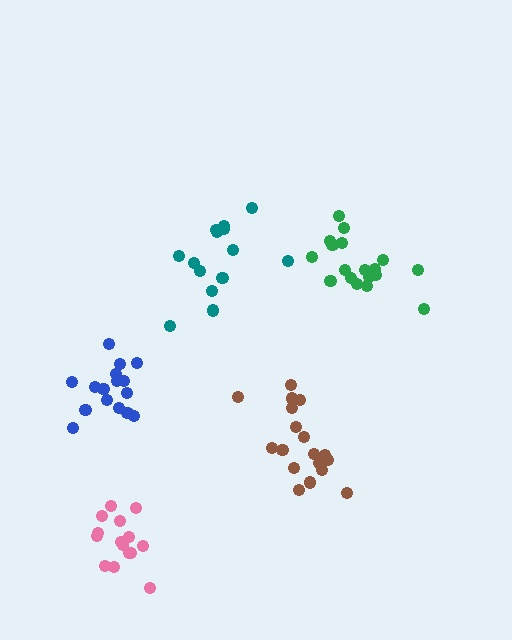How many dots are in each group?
Group 1: 18 dots, Group 2: 18 dots, Group 3: 16 dots, Group 4: 14 dots, Group 5: 15 dots (81 total).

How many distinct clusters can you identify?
There are 5 distinct clusters.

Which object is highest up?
The teal cluster is topmost.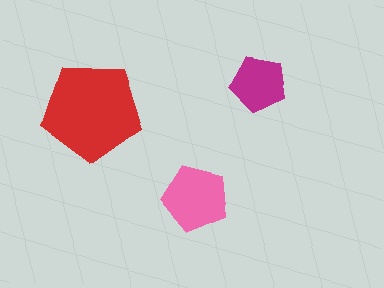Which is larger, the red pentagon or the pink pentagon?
The red one.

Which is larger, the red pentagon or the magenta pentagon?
The red one.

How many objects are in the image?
There are 3 objects in the image.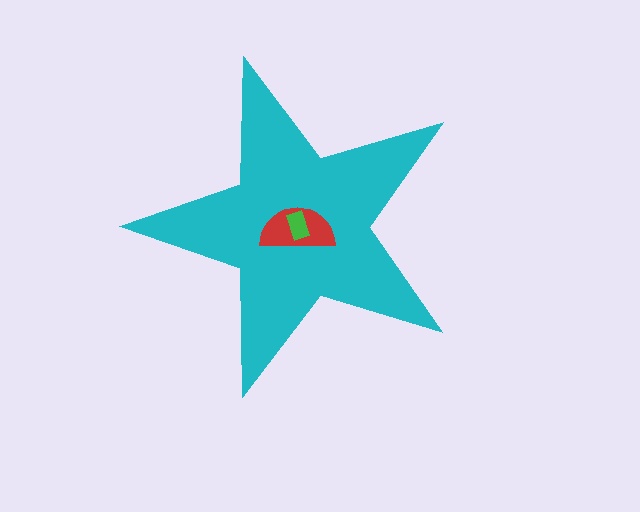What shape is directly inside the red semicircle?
The green rectangle.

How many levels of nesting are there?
3.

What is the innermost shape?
The green rectangle.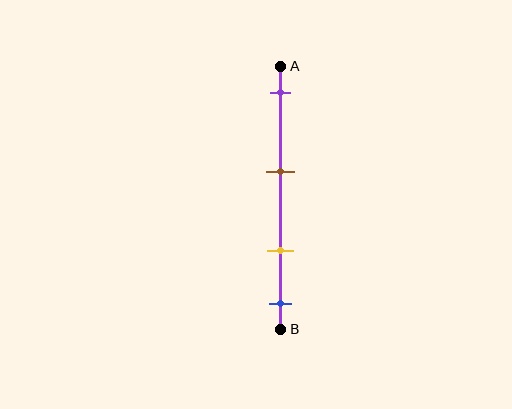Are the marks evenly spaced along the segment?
No, the marks are not evenly spaced.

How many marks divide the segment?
There are 4 marks dividing the segment.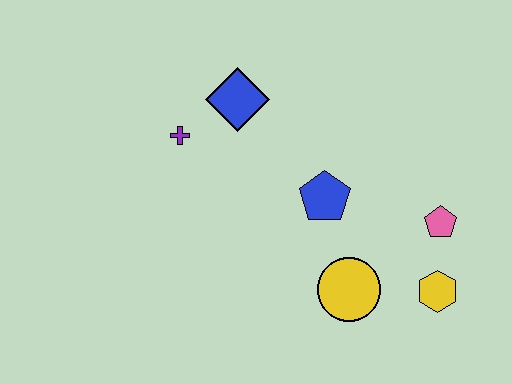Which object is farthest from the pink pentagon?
The purple cross is farthest from the pink pentagon.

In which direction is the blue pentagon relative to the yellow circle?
The blue pentagon is above the yellow circle.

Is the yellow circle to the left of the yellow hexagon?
Yes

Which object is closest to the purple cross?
The blue diamond is closest to the purple cross.